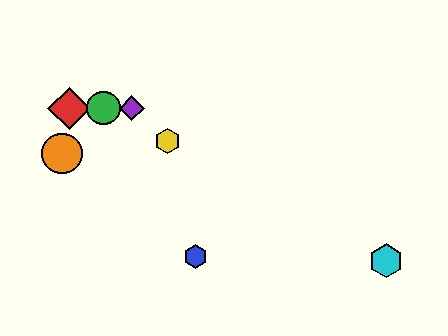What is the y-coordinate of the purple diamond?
The purple diamond is at y≈108.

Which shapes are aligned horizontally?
The red diamond, the green circle, the purple diamond are aligned horizontally.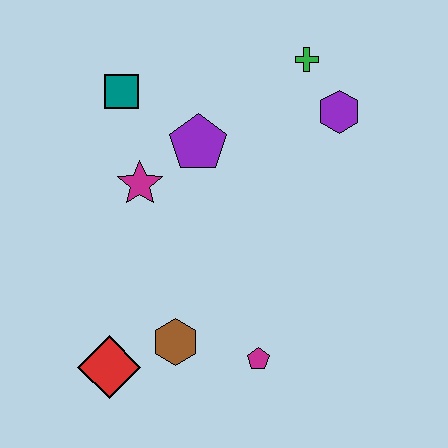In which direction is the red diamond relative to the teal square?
The red diamond is below the teal square.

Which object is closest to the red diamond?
The brown hexagon is closest to the red diamond.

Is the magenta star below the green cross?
Yes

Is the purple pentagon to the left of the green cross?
Yes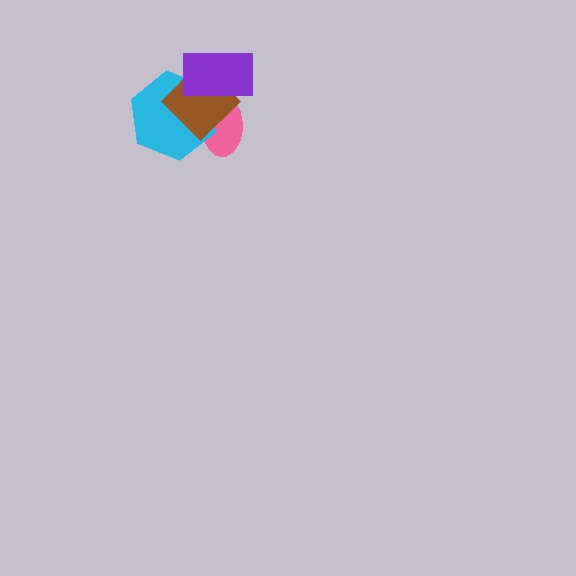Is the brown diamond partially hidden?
Yes, it is partially covered by another shape.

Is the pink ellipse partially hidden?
Yes, it is partially covered by another shape.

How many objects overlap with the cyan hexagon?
3 objects overlap with the cyan hexagon.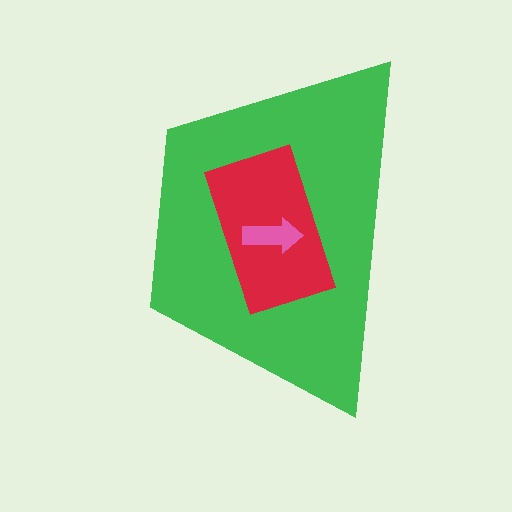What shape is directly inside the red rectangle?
The pink arrow.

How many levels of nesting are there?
3.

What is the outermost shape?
The green trapezoid.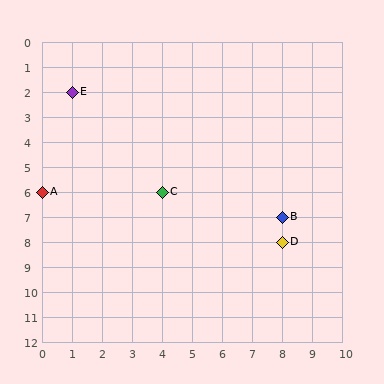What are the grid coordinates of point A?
Point A is at grid coordinates (0, 6).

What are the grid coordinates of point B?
Point B is at grid coordinates (8, 7).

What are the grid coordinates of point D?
Point D is at grid coordinates (8, 8).